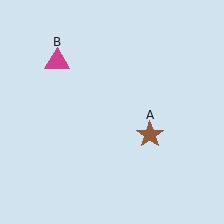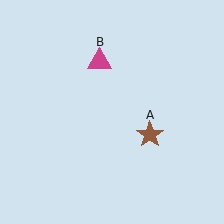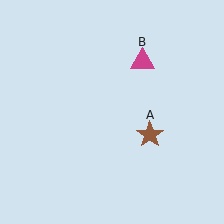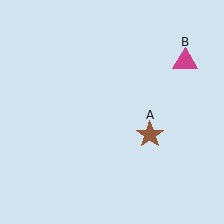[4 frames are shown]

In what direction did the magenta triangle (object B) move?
The magenta triangle (object B) moved right.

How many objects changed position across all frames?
1 object changed position: magenta triangle (object B).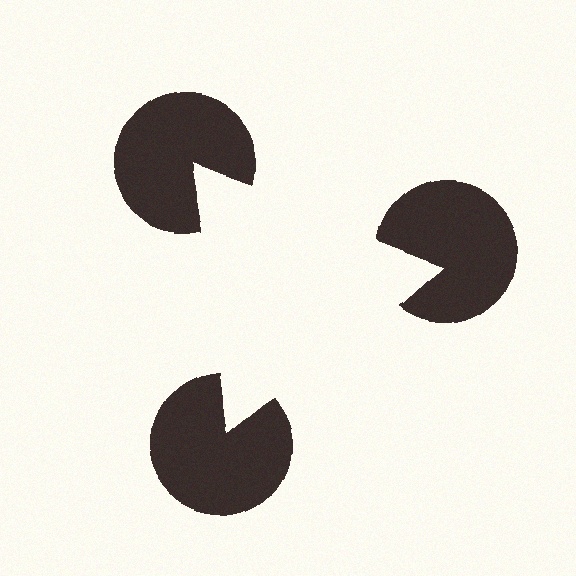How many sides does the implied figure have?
3 sides.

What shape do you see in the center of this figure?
An illusory triangle — its edges are inferred from the aligned wedge cuts in the pac-man discs, not physically drawn.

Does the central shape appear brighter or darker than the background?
It typically appears slightly brighter than the background, even though no actual brightness change is drawn.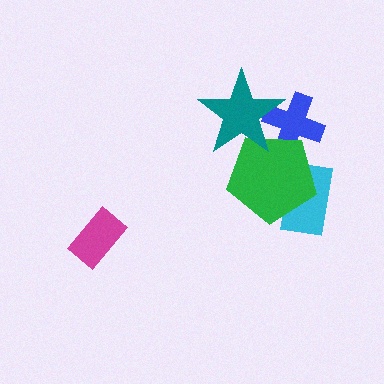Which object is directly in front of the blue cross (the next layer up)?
The green pentagon is directly in front of the blue cross.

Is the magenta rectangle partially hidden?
No, no other shape covers it.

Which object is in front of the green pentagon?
The teal star is in front of the green pentagon.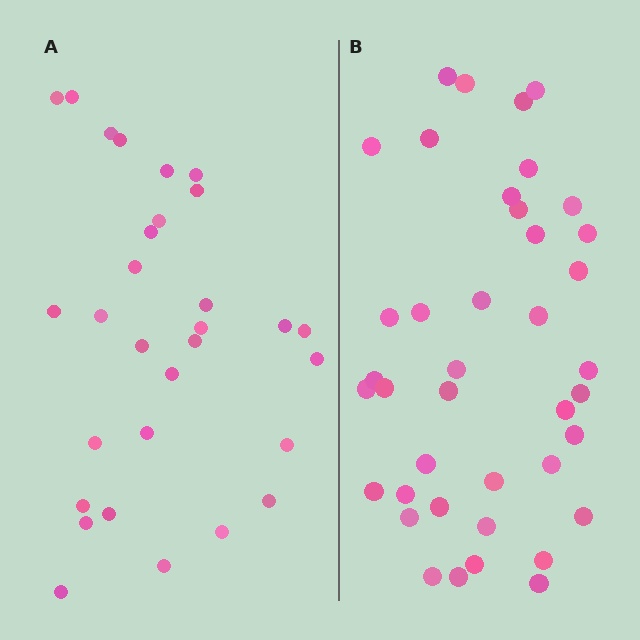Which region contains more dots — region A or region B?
Region B (the right region) has more dots.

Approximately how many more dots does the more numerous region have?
Region B has roughly 10 or so more dots than region A.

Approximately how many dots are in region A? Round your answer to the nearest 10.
About 30 dots.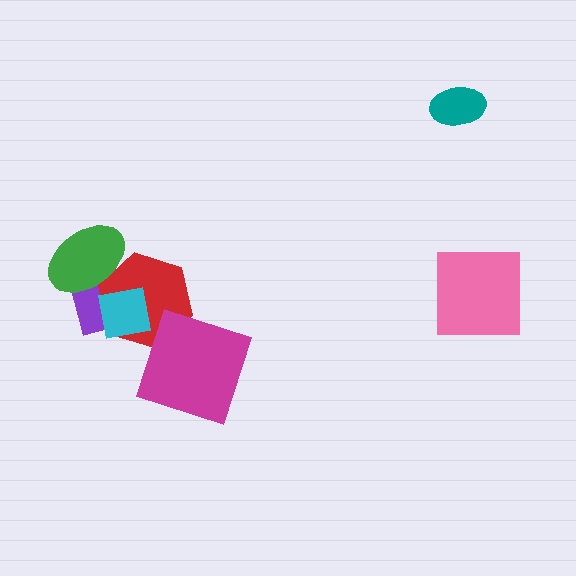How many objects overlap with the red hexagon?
4 objects overlap with the red hexagon.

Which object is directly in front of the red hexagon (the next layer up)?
The cyan square is directly in front of the red hexagon.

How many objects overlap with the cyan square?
2 objects overlap with the cyan square.